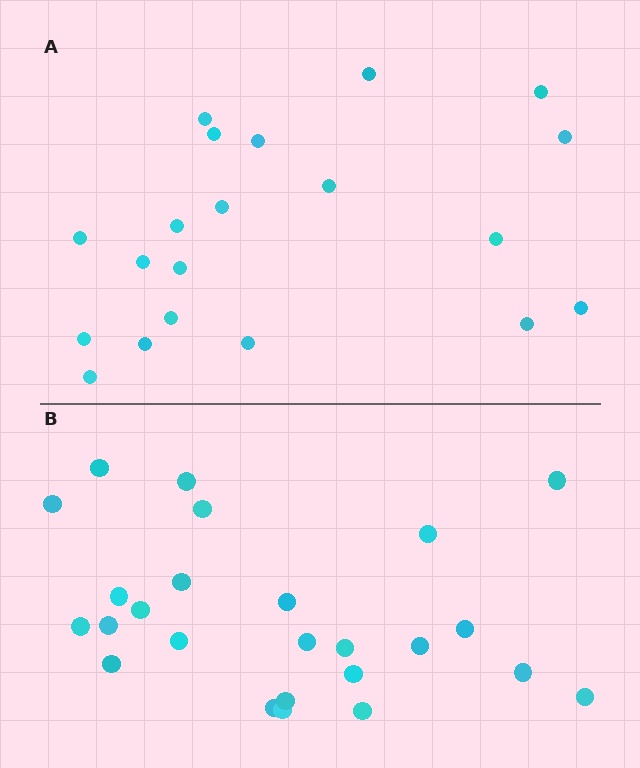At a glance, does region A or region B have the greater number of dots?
Region B (the bottom region) has more dots.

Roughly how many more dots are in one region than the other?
Region B has about 5 more dots than region A.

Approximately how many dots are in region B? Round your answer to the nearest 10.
About 20 dots. (The exact count is 25, which rounds to 20.)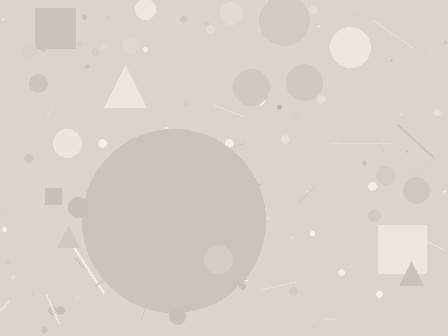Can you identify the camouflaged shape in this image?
The camouflaged shape is a circle.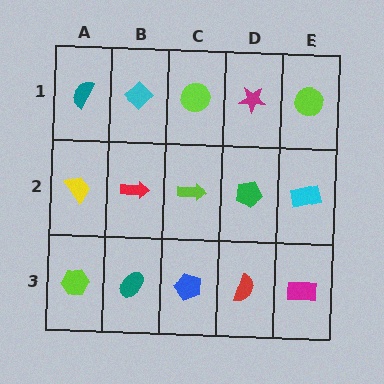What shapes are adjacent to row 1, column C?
A lime arrow (row 2, column C), a cyan diamond (row 1, column B), a magenta star (row 1, column D).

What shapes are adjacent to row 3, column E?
A cyan rectangle (row 2, column E), a red semicircle (row 3, column D).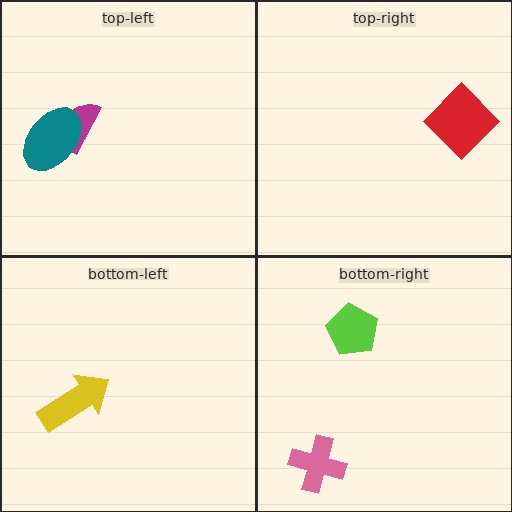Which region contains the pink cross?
The bottom-right region.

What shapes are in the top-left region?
The magenta semicircle, the teal ellipse.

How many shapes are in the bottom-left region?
1.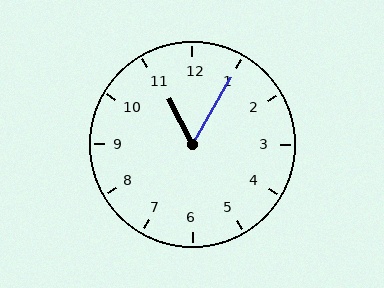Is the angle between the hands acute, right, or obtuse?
It is acute.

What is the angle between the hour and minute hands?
Approximately 58 degrees.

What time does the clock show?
11:05.